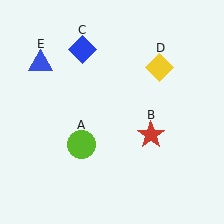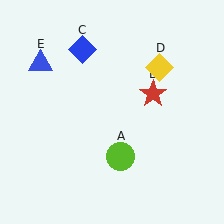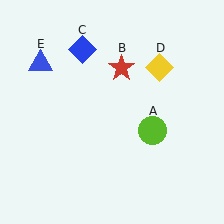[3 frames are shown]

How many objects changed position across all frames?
2 objects changed position: lime circle (object A), red star (object B).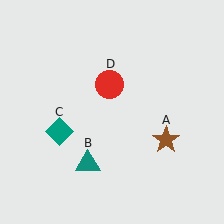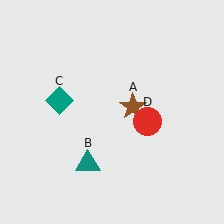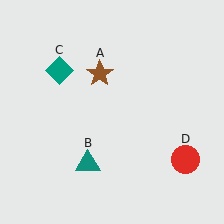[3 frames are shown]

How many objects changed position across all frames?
3 objects changed position: brown star (object A), teal diamond (object C), red circle (object D).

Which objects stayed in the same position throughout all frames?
Teal triangle (object B) remained stationary.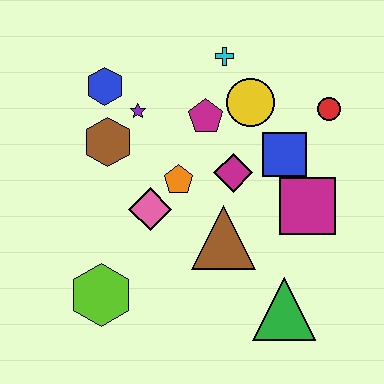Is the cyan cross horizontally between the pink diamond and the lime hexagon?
No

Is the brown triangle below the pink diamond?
Yes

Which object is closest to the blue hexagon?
The purple star is closest to the blue hexagon.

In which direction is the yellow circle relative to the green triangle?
The yellow circle is above the green triangle.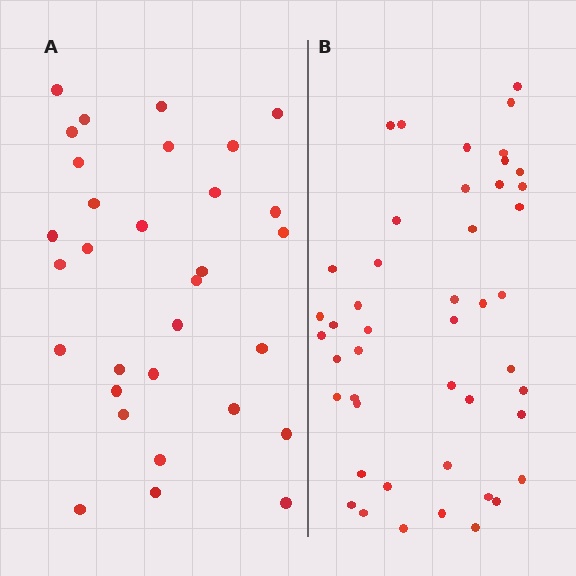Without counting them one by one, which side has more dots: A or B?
Region B (the right region) has more dots.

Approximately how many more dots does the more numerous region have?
Region B has approximately 15 more dots than region A.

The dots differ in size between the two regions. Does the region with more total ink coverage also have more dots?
No. Region A has more total ink coverage because its dots are larger, but region B actually contains more individual dots. Total area can be misleading — the number of items is what matters here.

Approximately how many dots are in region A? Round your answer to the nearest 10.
About 30 dots. (The exact count is 31, which rounds to 30.)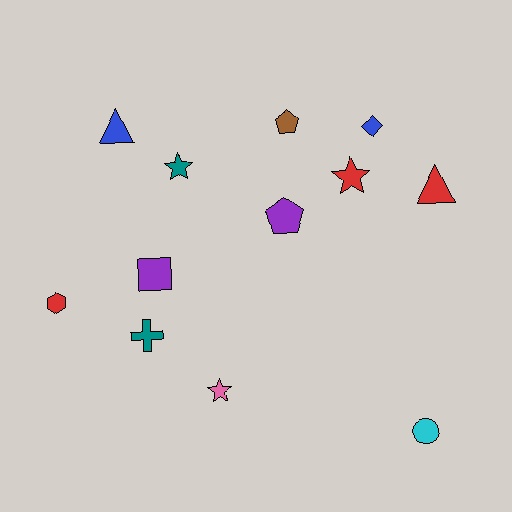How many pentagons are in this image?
There are 2 pentagons.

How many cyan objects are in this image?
There is 1 cyan object.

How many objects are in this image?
There are 12 objects.